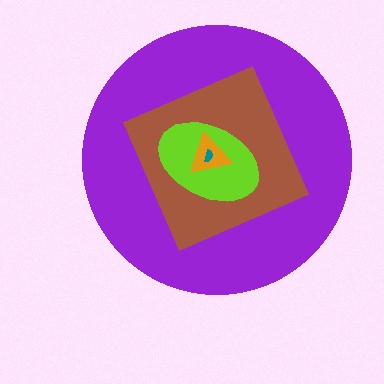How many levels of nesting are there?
5.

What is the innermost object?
The teal semicircle.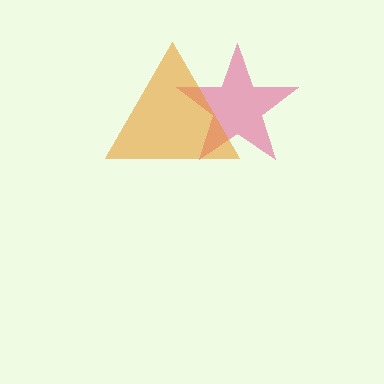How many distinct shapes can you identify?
There are 2 distinct shapes: a pink star, an orange triangle.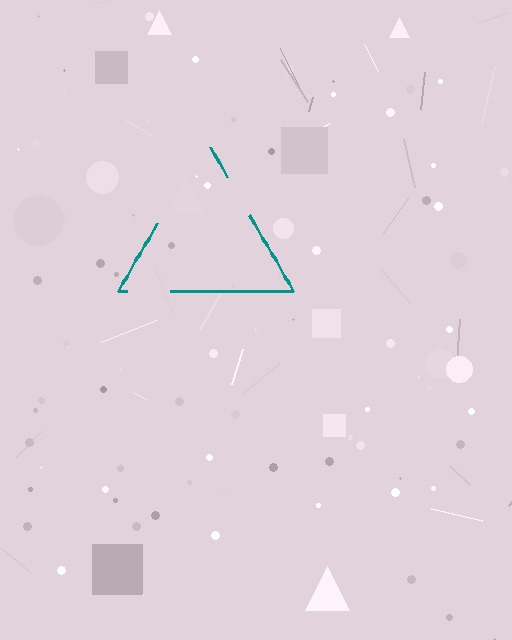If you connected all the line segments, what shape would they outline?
They would outline a triangle.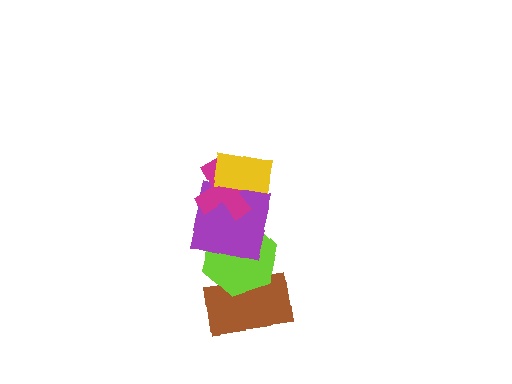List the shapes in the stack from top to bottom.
From top to bottom: the yellow rectangle, the magenta cross, the purple square, the lime hexagon, the brown rectangle.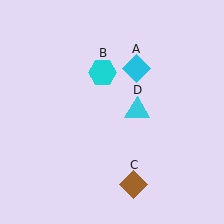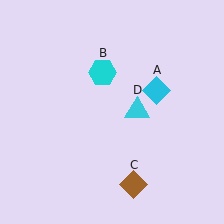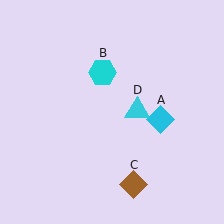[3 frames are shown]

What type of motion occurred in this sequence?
The cyan diamond (object A) rotated clockwise around the center of the scene.